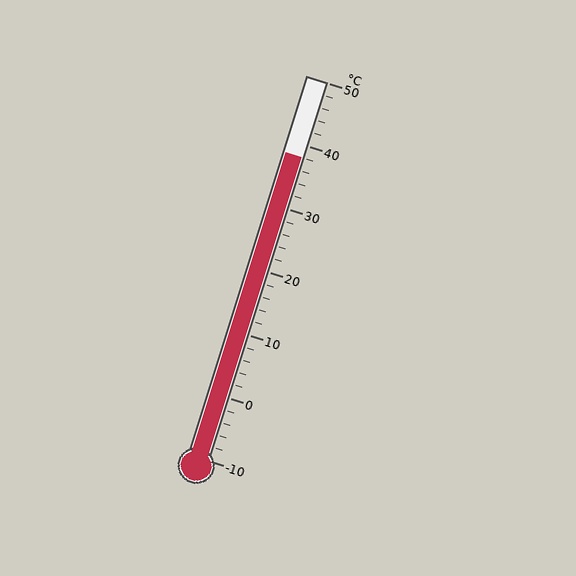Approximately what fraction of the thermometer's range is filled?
The thermometer is filled to approximately 80% of its range.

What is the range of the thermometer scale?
The thermometer scale ranges from -10°C to 50°C.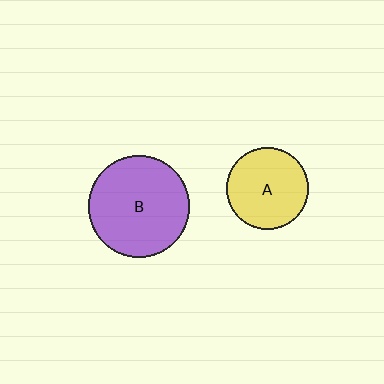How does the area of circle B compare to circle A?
Approximately 1.6 times.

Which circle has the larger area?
Circle B (purple).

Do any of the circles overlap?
No, none of the circles overlap.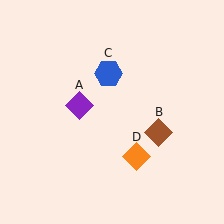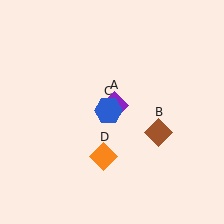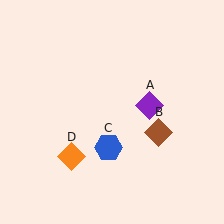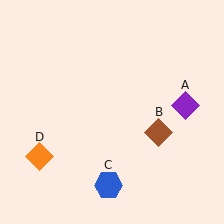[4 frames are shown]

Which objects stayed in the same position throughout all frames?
Brown diamond (object B) remained stationary.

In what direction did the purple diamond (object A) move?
The purple diamond (object A) moved right.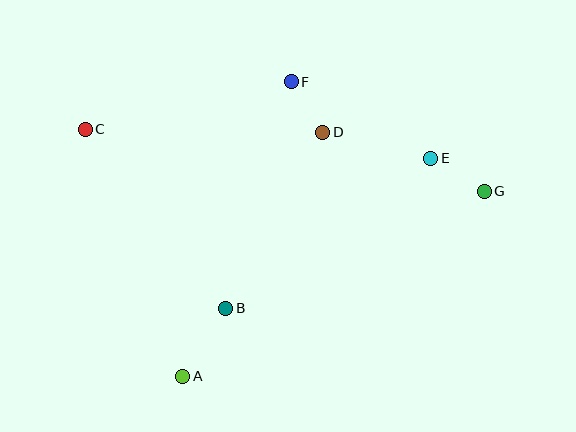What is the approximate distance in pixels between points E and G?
The distance between E and G is approximately 63 pixels.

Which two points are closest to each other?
Points D and F are closest to each other.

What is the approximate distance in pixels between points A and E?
The distance between A and E is approximately 330 pixels.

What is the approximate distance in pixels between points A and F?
The distance between A and F is approximately 314 pixels.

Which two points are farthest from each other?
Points C and G are farthest from each other.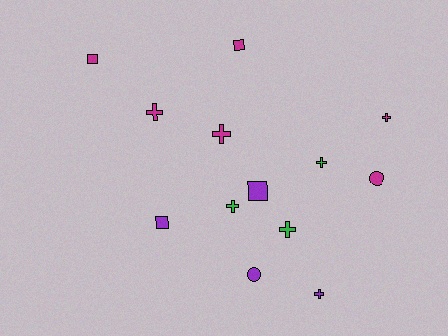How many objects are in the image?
There are 13 objects.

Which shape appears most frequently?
Cross, with 7 objects.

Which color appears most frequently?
Magenta, with 6 objects.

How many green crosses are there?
There are 3 green crosses.